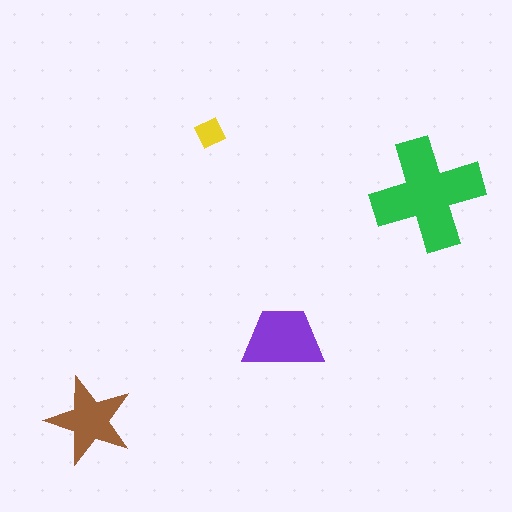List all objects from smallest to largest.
The yellow diamond, the brown star, the purple trapezoid, the green cross.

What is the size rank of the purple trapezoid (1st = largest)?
2nd.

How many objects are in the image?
There are 4 objects in the image.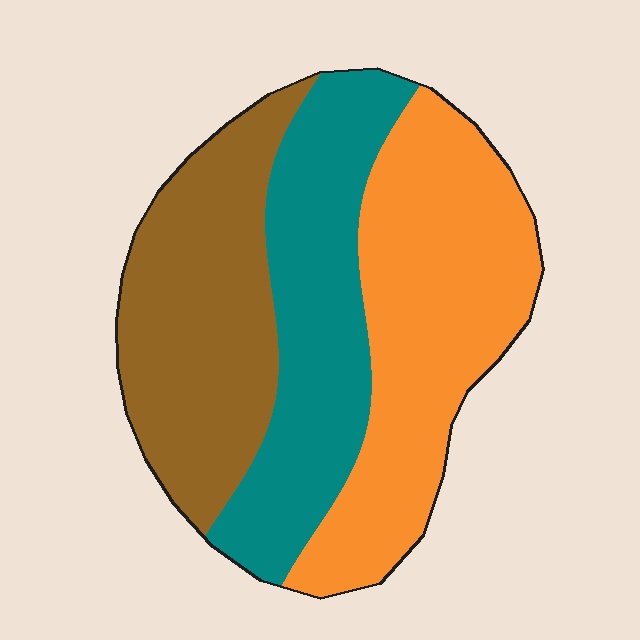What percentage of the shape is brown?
Brown covers about 30% of the shape.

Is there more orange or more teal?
Orange.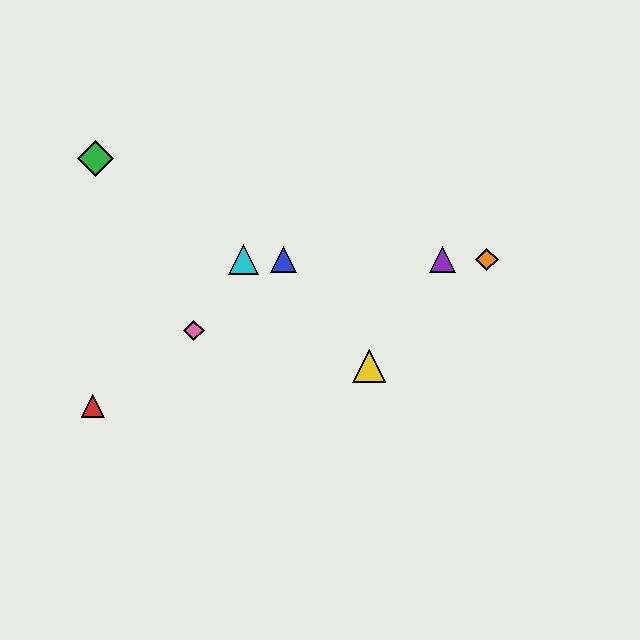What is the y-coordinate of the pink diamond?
The pink diamond is at y≈330.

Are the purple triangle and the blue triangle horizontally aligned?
Yes, both are at y≈260.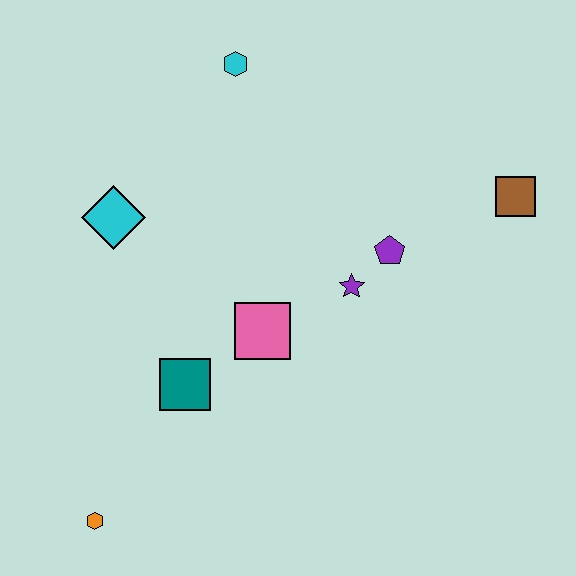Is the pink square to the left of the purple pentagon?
Yes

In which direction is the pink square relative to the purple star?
The pink square is to the left of the purple star.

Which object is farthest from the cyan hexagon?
The orange hexagon is farthest from the cyan hexagon.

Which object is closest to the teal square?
The pink square is closest to the teal square.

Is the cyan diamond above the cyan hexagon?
No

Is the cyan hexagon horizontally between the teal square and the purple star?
Yes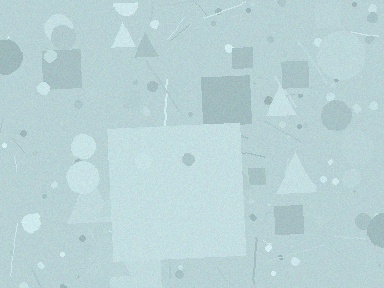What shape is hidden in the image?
A square is hidden in the image.